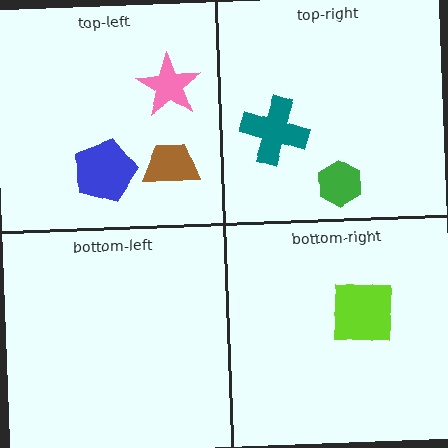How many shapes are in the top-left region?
3.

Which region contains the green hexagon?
The top-right region.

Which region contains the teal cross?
The top-right region.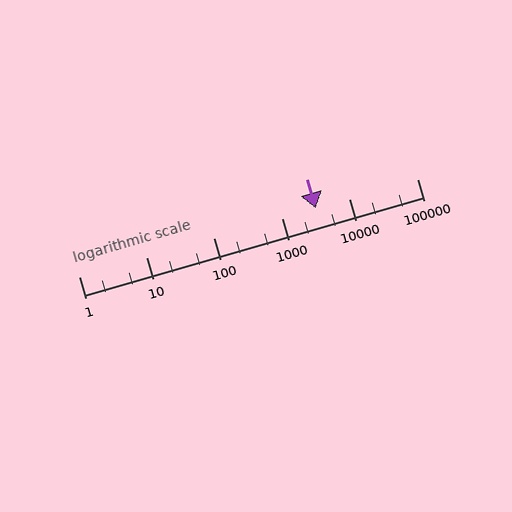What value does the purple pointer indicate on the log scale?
The pointer indicates approximately 3200.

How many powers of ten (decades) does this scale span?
The scale spans 5 decades, from 1 to 100000.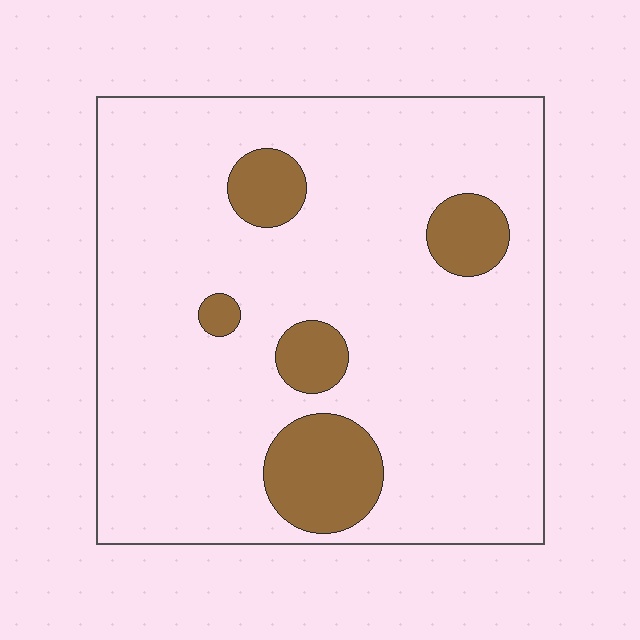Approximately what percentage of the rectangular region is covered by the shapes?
Approximately 15%.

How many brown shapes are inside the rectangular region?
5.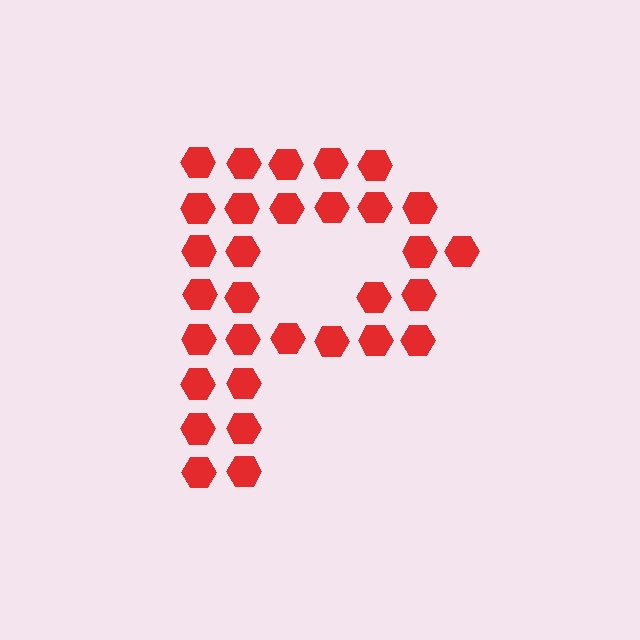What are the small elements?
The small elements are hexagons.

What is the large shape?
The large shape is the letter P.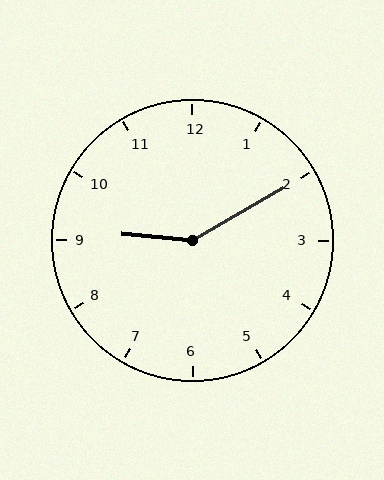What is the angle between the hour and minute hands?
Approximately 145 degrees.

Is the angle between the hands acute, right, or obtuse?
It is obtuse.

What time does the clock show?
9:10.